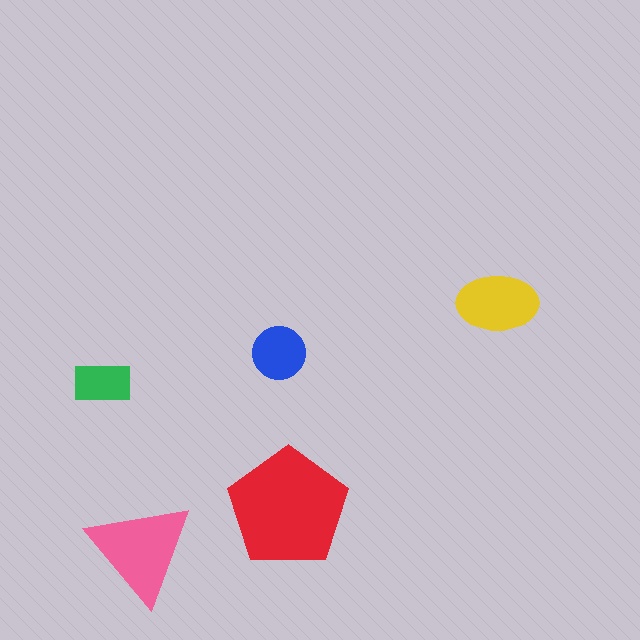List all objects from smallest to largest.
The green rectangle, the blue circle, the yellow ellipse, the pink triangle, the red pentagon.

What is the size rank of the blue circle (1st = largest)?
4th.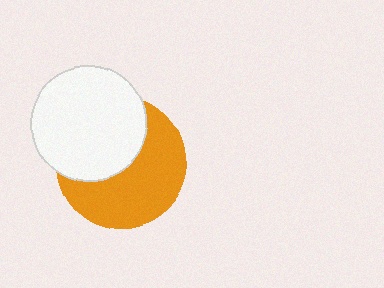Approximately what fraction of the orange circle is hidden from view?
Roughly 44% of the orange circle is hidden behind the white circle.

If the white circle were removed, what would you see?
You would see the complete orange circle.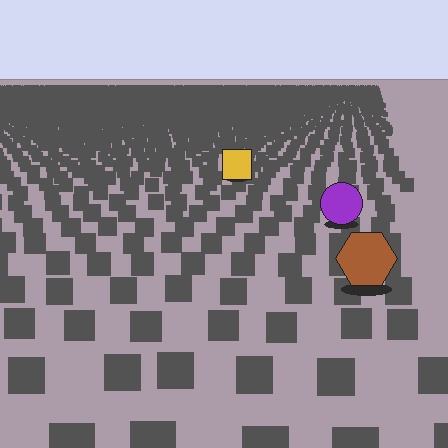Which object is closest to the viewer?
The brown hexagon is closest. The texture marks near it are larger and more spread out.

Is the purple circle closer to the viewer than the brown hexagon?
No. The brown hexagon is closer — you can tell from the texture gradient: the ground texture is coarser near it.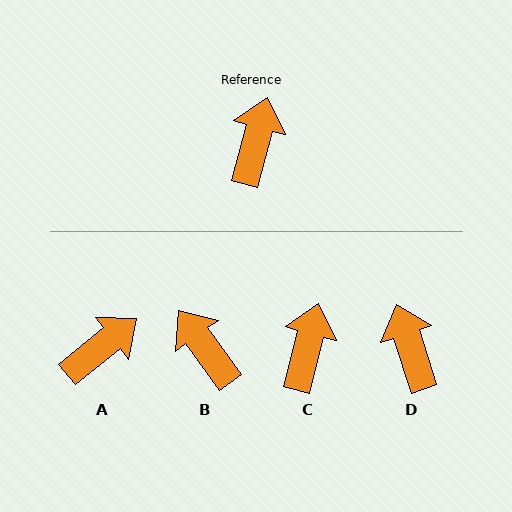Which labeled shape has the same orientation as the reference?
C.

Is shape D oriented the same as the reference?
No, it is off by about 33 degrees.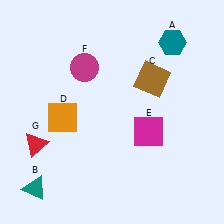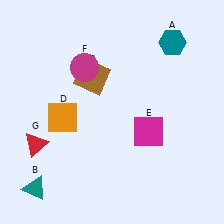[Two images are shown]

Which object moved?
The brown square (C) moved left.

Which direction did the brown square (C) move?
The brown square (C) moved left.